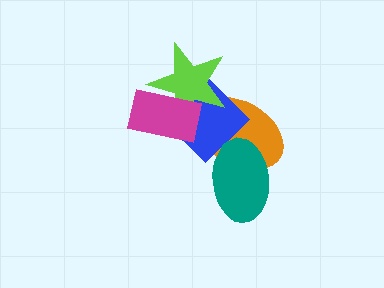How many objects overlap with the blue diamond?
4 objects overlap with the blue diamond.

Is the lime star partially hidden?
Yes, it is partially covered by another shape.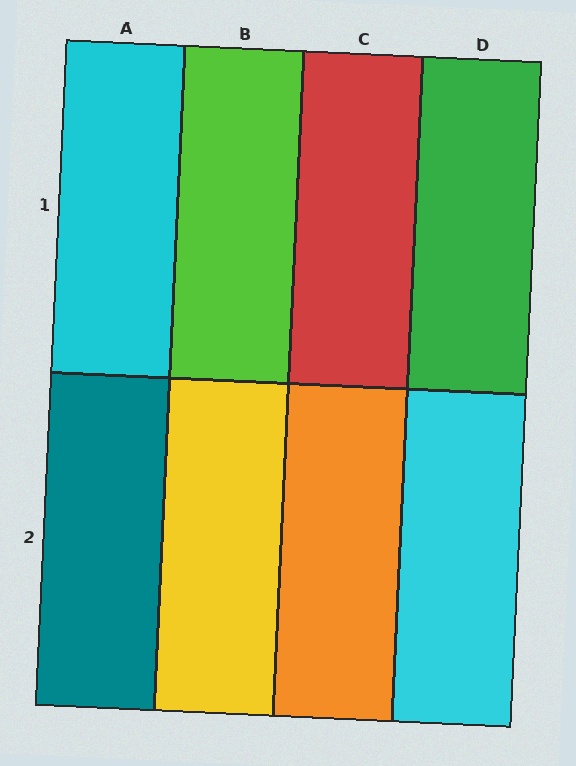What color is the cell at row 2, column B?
Yellow.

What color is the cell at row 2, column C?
Orange.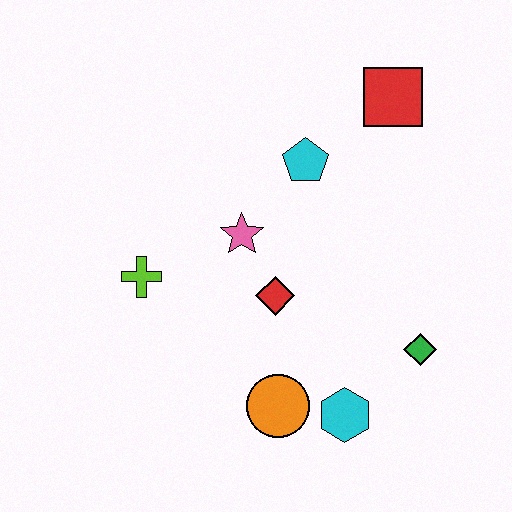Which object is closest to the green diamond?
The cyan hexagon is closest to the green diamond.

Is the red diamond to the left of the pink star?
No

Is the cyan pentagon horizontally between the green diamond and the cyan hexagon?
No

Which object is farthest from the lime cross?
The red square is farthest from the lime cross.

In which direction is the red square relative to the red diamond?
The red square is above the red diamond.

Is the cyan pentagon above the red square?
No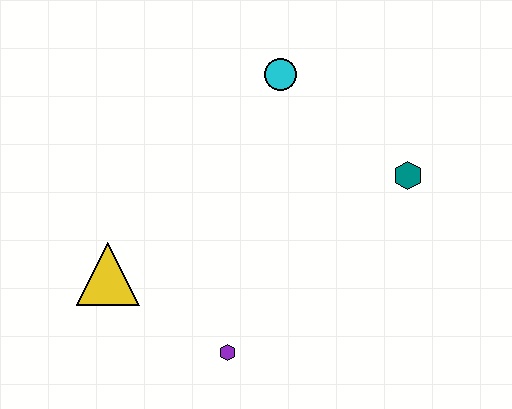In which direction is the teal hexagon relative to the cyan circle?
The teal hexagon is to the right of the cyan circle.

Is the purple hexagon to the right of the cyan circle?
No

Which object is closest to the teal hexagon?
The cyan circle is closest to the teal hexagon.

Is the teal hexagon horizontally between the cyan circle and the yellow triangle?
No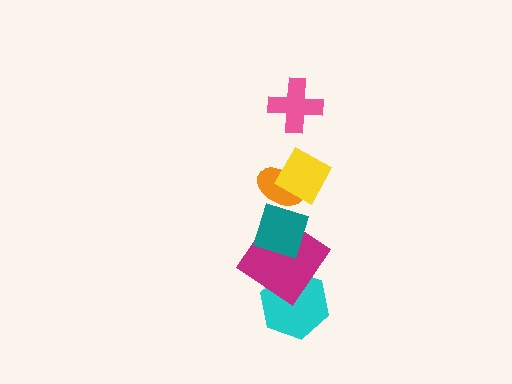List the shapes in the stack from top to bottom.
From top to bottom: the pink cross, the yellow square, the orange ellipse, the teal diamond, the magenta diamond, the cyan hexagon.